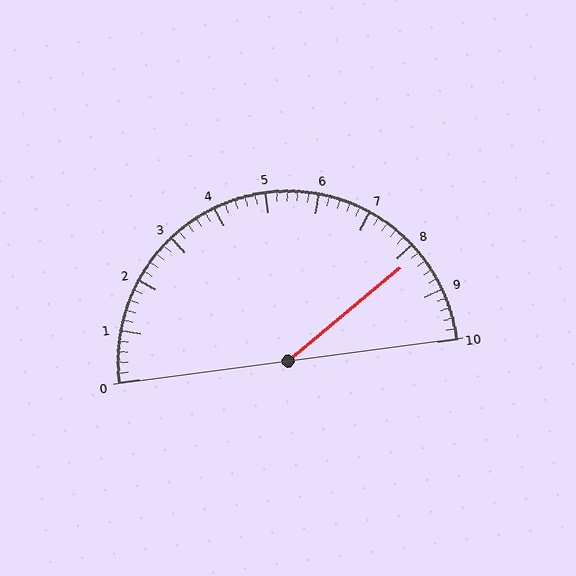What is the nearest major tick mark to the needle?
The nearest major tick mark is 8.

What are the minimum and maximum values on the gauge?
The gauge ranges from 0 to 10.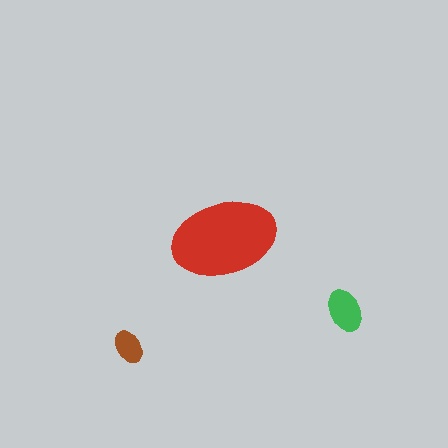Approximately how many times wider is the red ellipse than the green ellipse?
About 2.5 times wider.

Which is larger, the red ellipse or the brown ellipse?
The red one.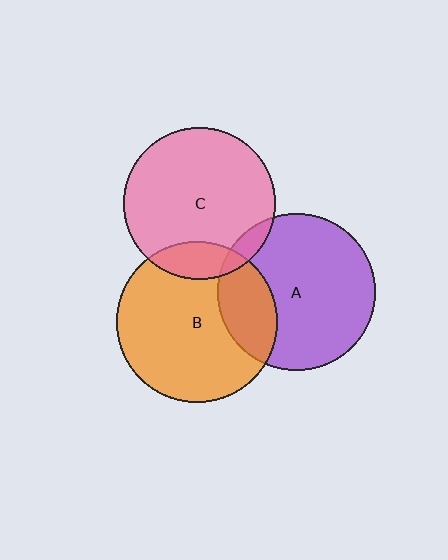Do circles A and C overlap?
Yes.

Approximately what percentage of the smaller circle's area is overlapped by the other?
Approximately 5%.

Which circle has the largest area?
Circle B (orange).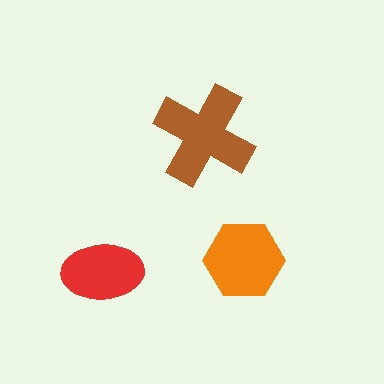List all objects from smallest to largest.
The red ellipse, the orange hexagon, the brown cross.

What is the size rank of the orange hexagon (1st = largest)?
2nd.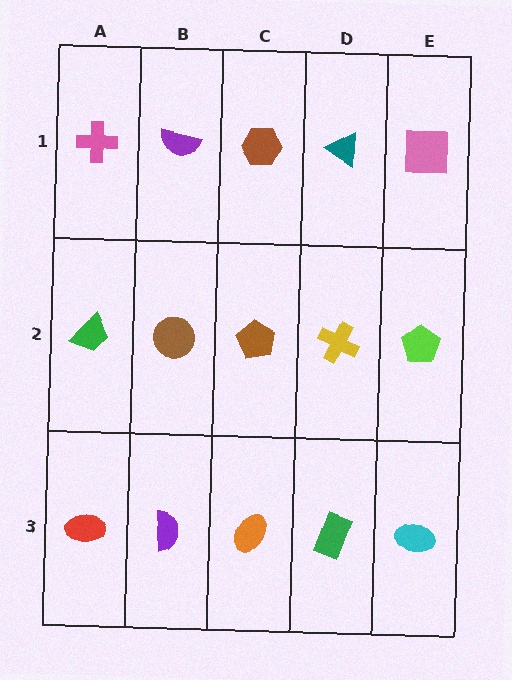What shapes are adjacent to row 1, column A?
A green trapezoid (row 2, column A), a purple semicircle (row 1, column B).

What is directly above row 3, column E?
A lime pentagon.